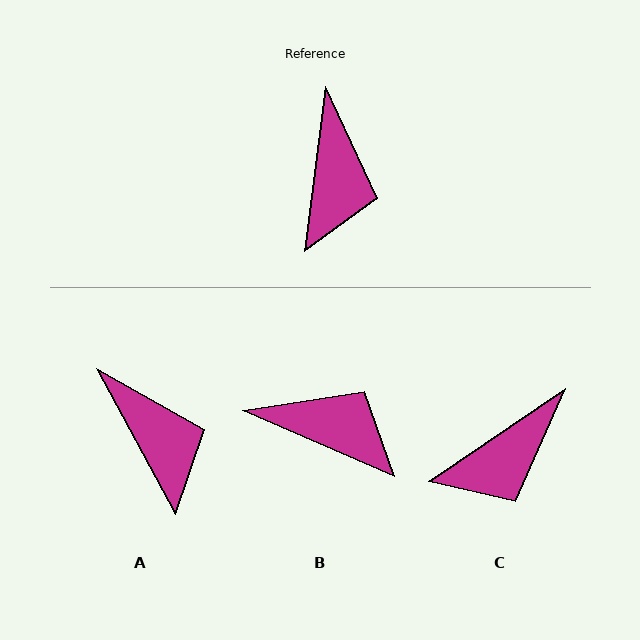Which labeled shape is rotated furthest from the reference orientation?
B, about 73 degrees away.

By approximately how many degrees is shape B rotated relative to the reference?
Approximately 73 degrees counter-clockwise.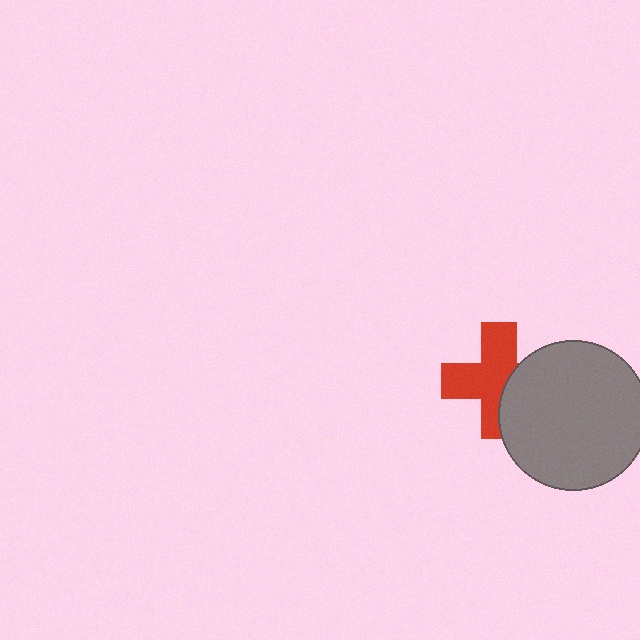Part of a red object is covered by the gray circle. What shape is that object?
It is a cross.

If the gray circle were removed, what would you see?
You would see the complete red cross.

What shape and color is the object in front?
The object in front is a gray circle.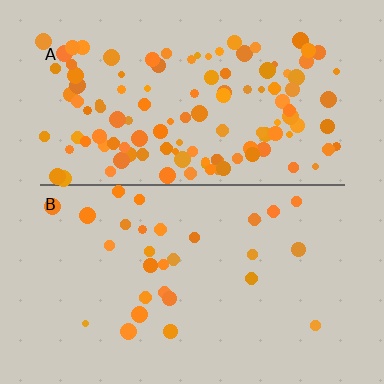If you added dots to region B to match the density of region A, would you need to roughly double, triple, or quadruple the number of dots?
Approximately quadruple.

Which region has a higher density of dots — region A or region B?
A (the top).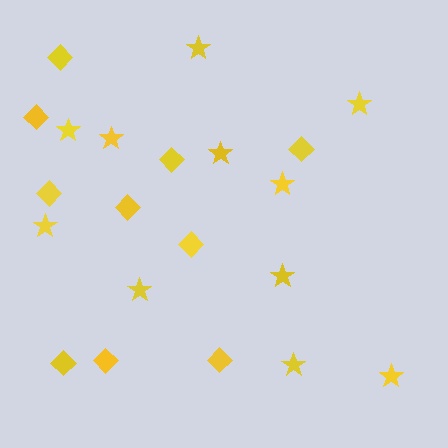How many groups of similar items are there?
There are 2 groups: one group of stars (11) and one group of diamonds (10).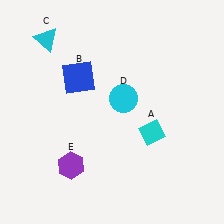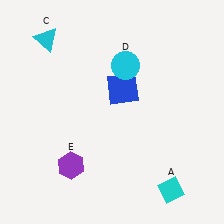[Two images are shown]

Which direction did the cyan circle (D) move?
The cyan circle (D) moved up.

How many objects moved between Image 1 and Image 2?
3 objects moved between the two images.